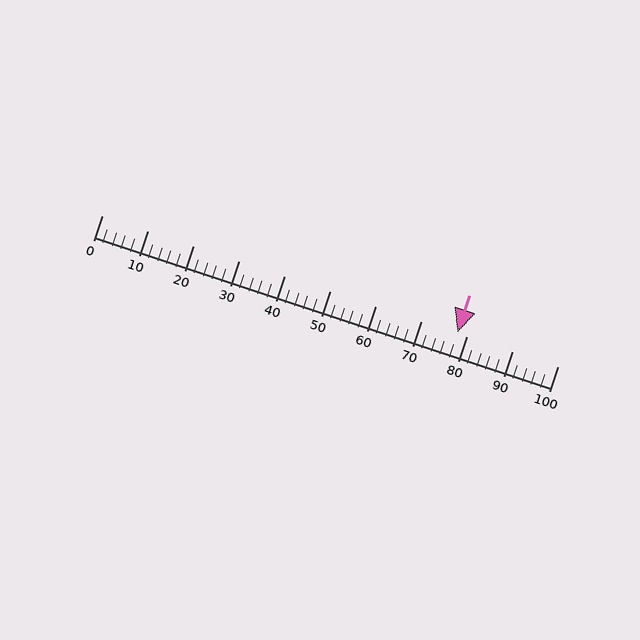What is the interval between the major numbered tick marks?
The major tick marks are spaced 10 units apart.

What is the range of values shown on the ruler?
The ruler shows values from 0 to 100.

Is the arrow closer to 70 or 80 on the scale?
The arrow is closer to 80.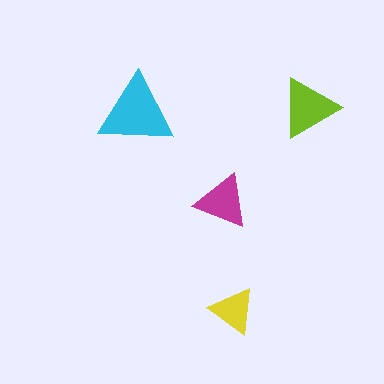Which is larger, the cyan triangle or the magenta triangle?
The cyan one.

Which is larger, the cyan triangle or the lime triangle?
The cyan one.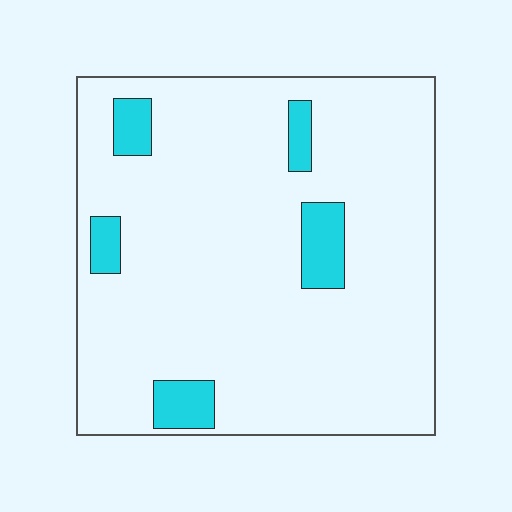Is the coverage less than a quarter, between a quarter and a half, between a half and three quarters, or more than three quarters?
Less than a quarter.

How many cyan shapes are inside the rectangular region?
5.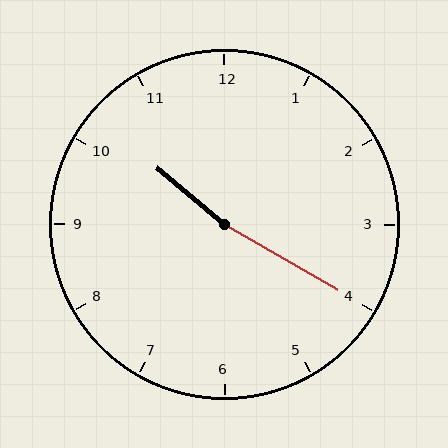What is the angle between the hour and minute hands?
Approximately 170 degrees.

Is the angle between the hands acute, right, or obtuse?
It is obtuse.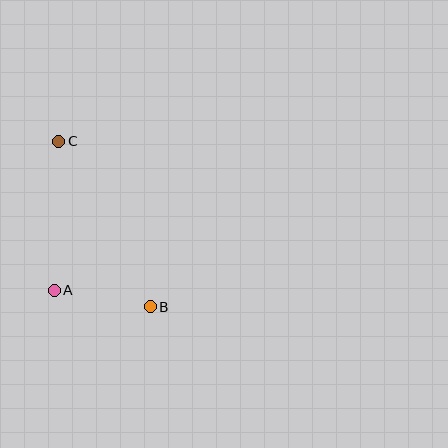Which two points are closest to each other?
Points A and B are closest to each other.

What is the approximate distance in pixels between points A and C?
The distance between A and C is approximately 149 pixels.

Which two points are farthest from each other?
Points B and C are farthest from each other.